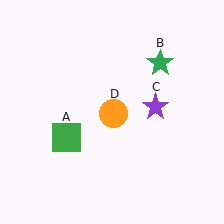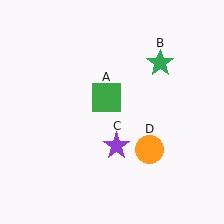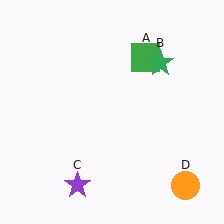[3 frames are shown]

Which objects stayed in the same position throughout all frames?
Green star (object B) remained stationary.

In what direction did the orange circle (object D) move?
The orange circle (object D) moved down and to the right.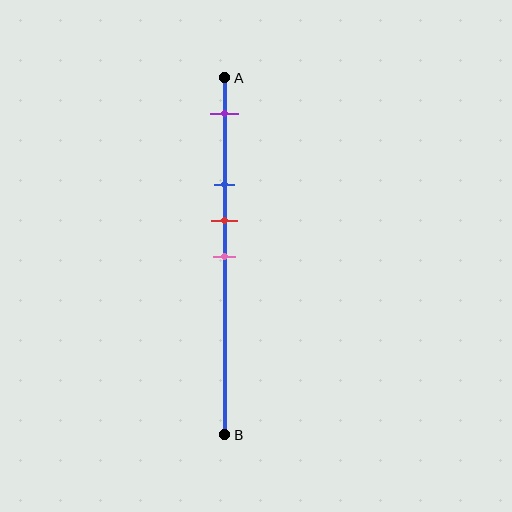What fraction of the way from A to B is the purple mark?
The purple mark is approximately 10% (0.1) of the way from A to B.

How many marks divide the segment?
There are 4 marks dividing the segment.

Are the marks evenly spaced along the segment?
No, the marks are not evenly spaced.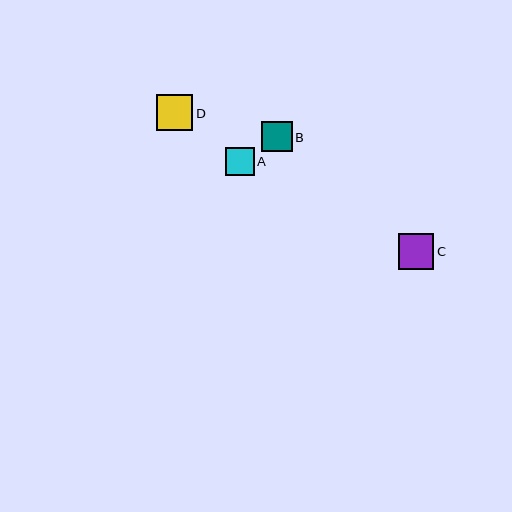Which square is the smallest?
Square A is the smallest with a size of approximately 29 pixels.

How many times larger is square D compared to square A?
Square D is approximately 1.3 times the size of square A.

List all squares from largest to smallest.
From largest to smallest: D, C, B, A.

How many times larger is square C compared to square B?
Square C is approximately 1.2 times the size of square B.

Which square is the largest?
Square D is the largest with a size of approximately 36 pixels.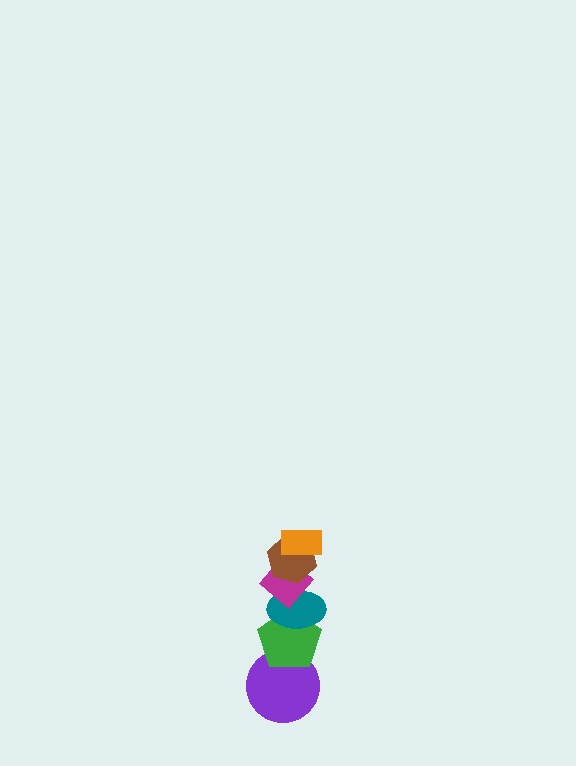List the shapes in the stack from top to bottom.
From top to bottom: the orange rectangle, the brown hexagon, the magenta diamond, the teal ellipse, the green pentagon, the purple circle.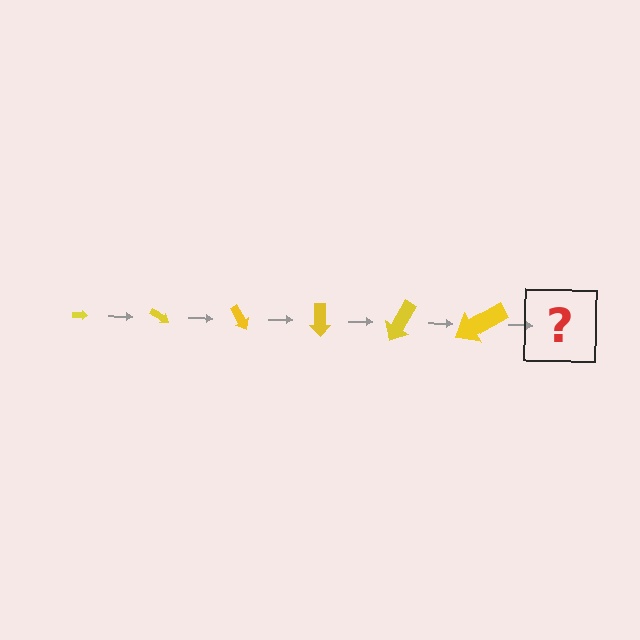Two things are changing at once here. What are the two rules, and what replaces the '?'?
The two rules are that the arrow grows larger each step and it rotates 30 degrees each step. The '?' should be an arrow, larger than the previous one and rotated 180 degrees from the start.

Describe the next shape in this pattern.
It should be an arrow, larger than the previous one and rotated 180 degrees from the start.